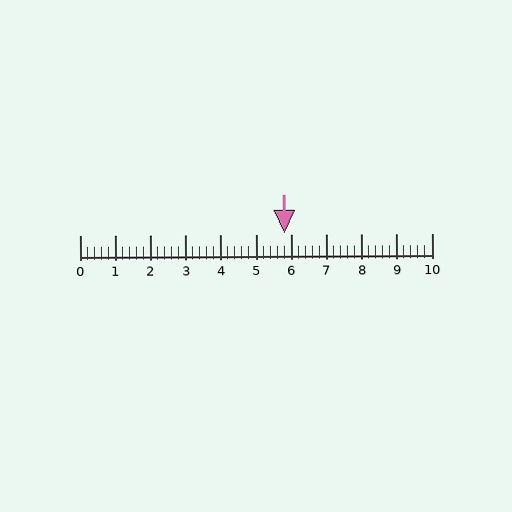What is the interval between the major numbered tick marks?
The major tick marks are spaced 1 units apart.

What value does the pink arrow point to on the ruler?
The pink arrow points to approximately 5.8.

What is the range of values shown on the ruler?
The ruler shows values from 0 to 10.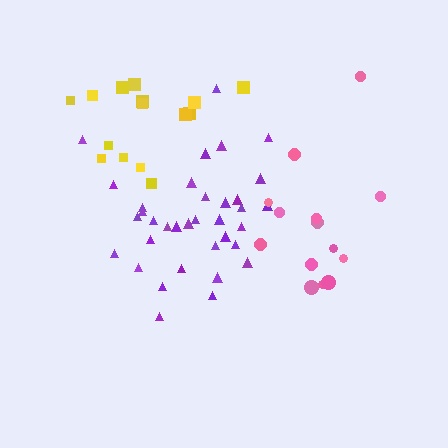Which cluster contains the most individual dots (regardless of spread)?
Purple (35).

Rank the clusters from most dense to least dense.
purple, pink, yellow.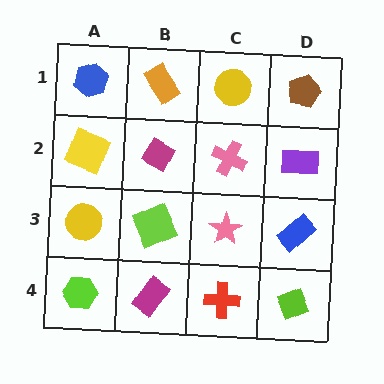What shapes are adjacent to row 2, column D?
A brown pentagon (row 1, column D), a blue rectangle (row 3, column D), a pink cross (row 2, column C).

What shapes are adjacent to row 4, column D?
A blue rectangle (row 3, column D), a red cross (row 4, column C).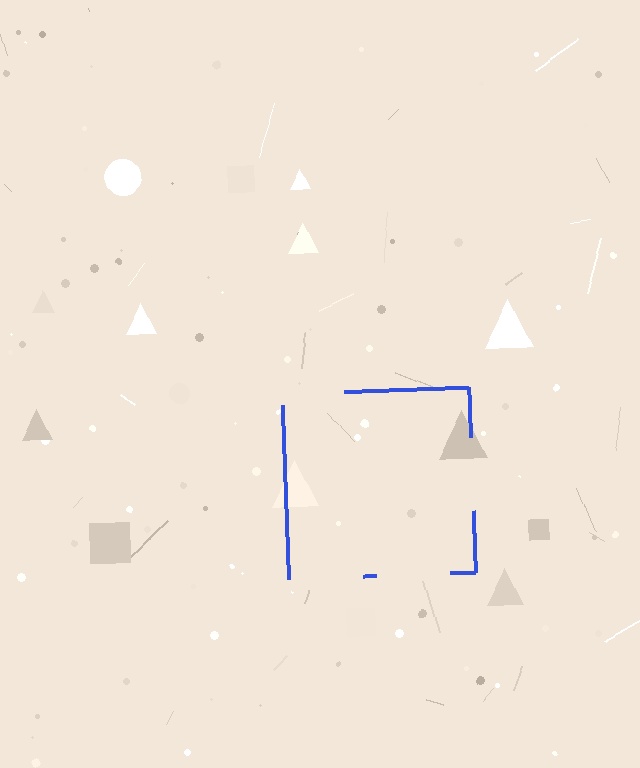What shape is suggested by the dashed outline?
The dashed outline suggests a square.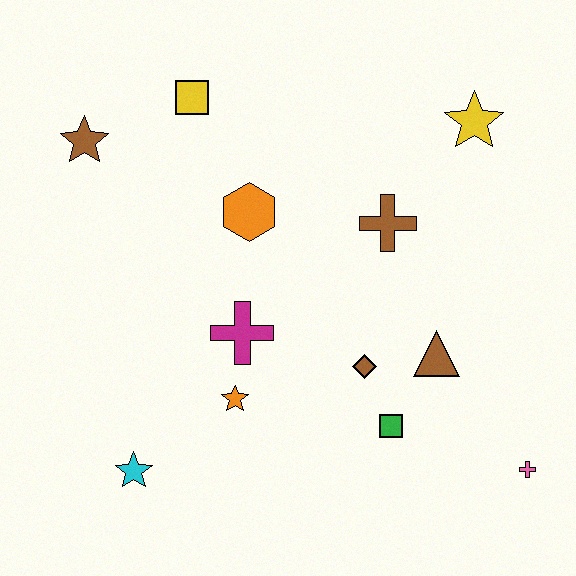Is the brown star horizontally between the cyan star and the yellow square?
No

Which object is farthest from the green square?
The brown star is farthest from the green square.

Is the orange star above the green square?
Yes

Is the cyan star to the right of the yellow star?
No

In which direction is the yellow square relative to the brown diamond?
The yellow square is above the brown diamond.